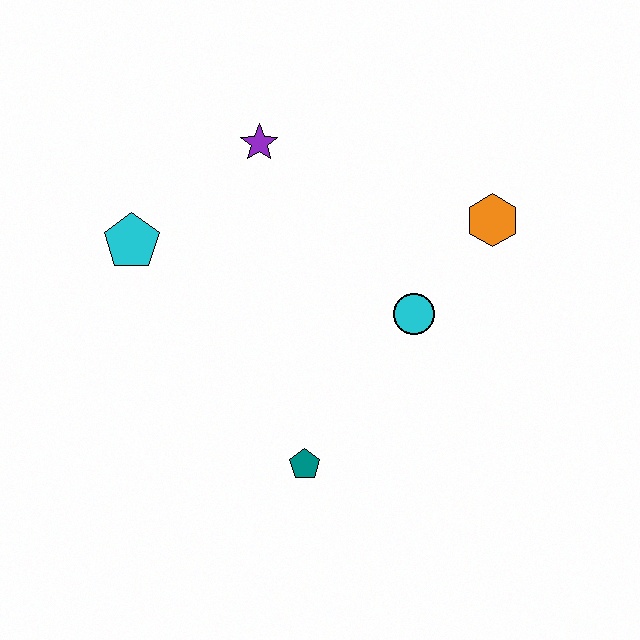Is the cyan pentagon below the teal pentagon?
No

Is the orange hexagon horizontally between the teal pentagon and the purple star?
No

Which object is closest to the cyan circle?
The orange hexagon is closest to the cyan circle.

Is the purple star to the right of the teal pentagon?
No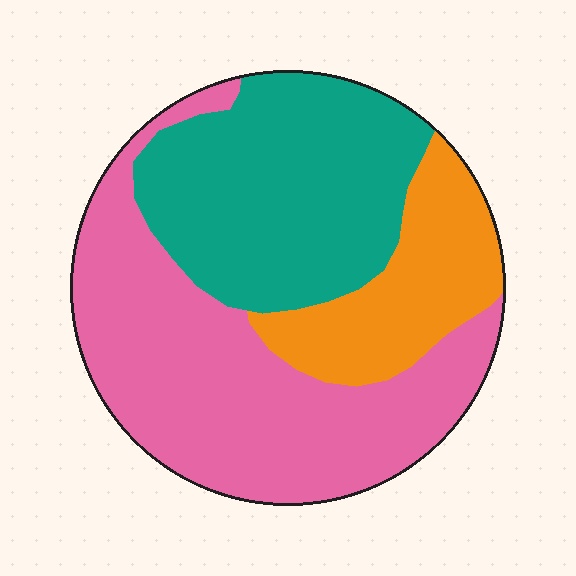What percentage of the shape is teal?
Teal covers about 35% of the shape.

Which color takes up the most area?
Pink, at roughly 45%.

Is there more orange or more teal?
Teal.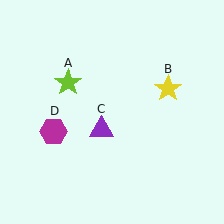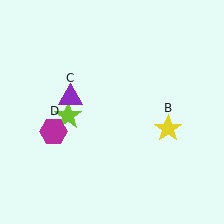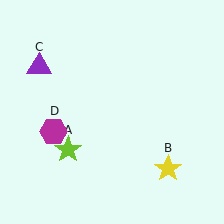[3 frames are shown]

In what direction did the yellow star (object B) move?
The yellow star (object B) moved down.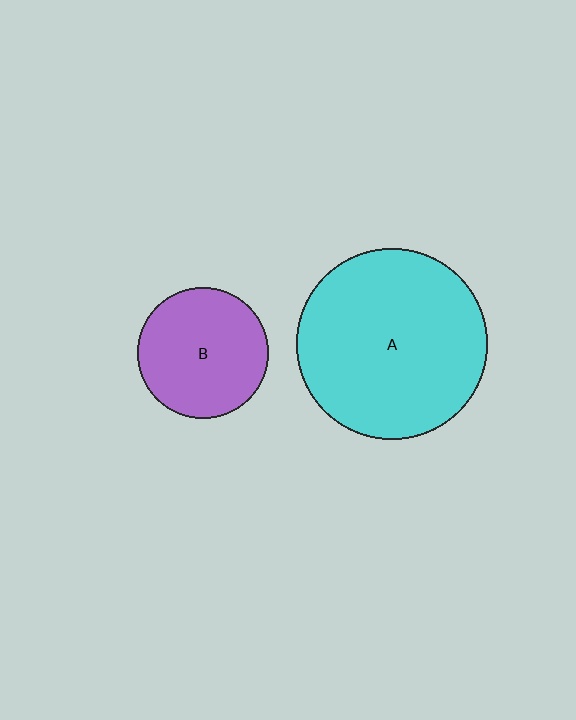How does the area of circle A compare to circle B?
Approximately 2.1 times.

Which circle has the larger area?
Circle A (cyan).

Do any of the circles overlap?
No, none of the circles overlap.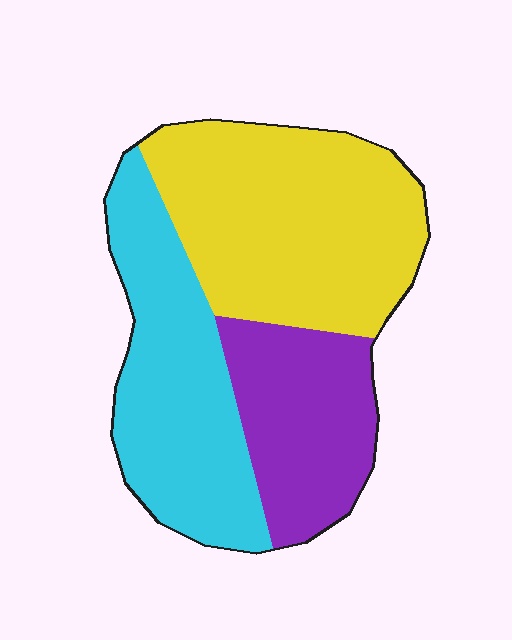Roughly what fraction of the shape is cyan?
Cyan takes up between a quarter and a half of the shape.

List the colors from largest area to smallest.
From largest to smallest: yellow, cyan, purple.